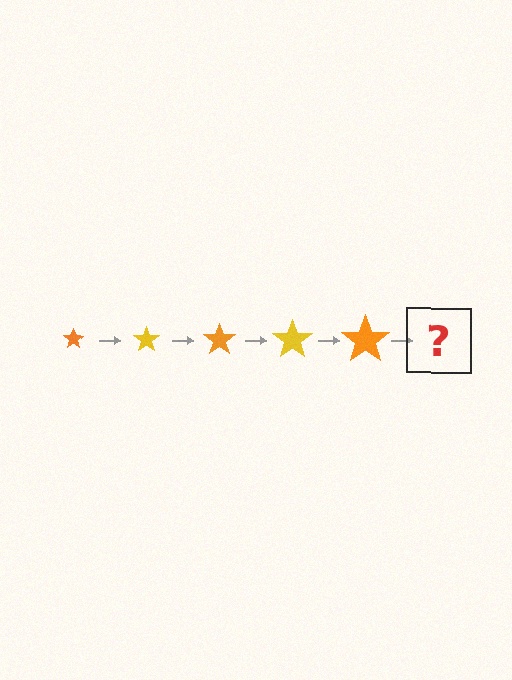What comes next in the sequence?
The next element should be a yellow star, larger than the previous one.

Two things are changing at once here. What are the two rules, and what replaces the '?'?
The two rules are that the star grows larger each step and the color cycles through orange and yellow. The '?' should be a yellow star, larger than the previous one.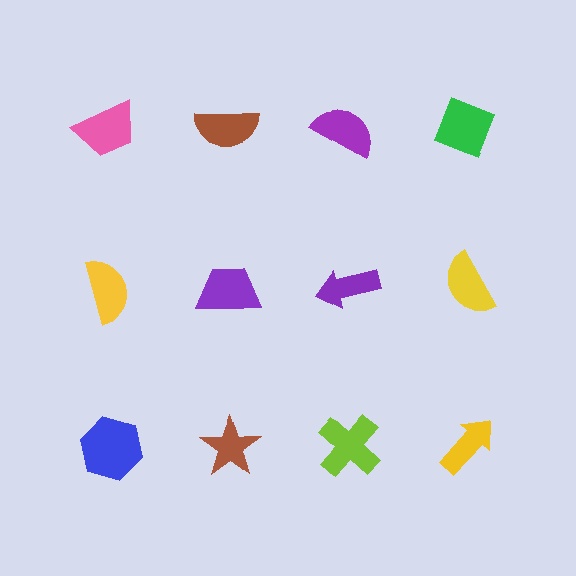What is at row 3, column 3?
A lime cross.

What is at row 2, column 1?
A yellow semicircle.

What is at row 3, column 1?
A blue hexagon.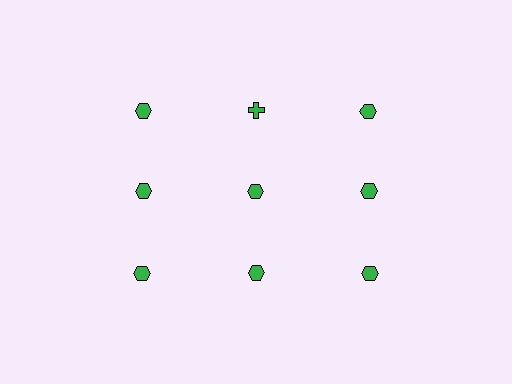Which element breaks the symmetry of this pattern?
The green cross in the top row, second from left column breaks the symmetry. All other shapes are green hexagons.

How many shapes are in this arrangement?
There are 9 shapes arranged in a grid pattern.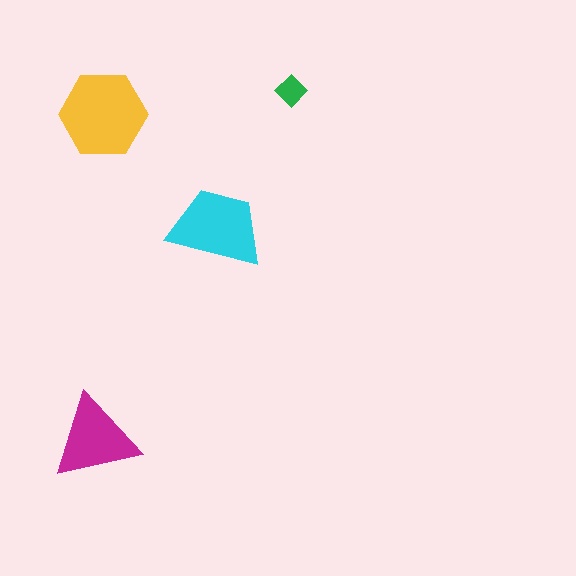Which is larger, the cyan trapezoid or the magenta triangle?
The cyan trapezoid.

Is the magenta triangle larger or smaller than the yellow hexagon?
Smaller.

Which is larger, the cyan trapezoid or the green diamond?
The cyan trapezoid.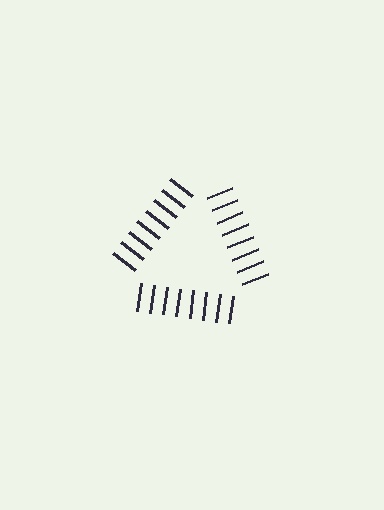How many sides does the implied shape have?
3 sides — the line-ends trace a triangle.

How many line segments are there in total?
24 — 8 along each of the 3 edges.